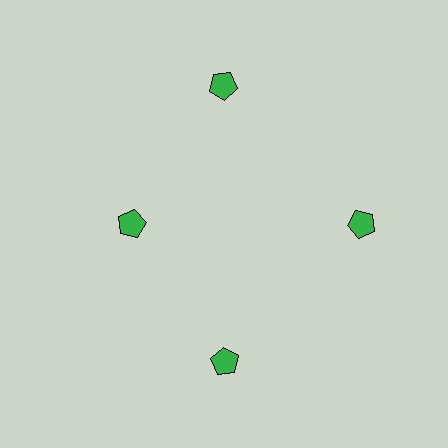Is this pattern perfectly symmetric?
No. The 4 green pentagons are arranged in a ring, but one element near the 9 o'clock position is pulled inward toward the center, breaking the 4-fold rotational symmetry.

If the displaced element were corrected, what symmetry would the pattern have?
It would have 4-fold rotational symmetry — the pattern would map onto itself every 90 degrees.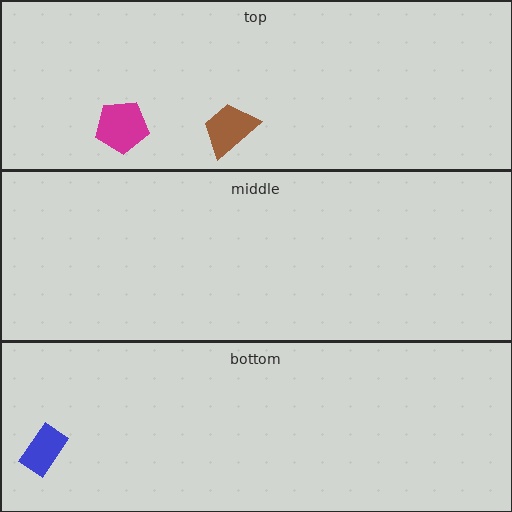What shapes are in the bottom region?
The blue rectangle.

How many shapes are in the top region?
2.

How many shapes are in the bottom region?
1.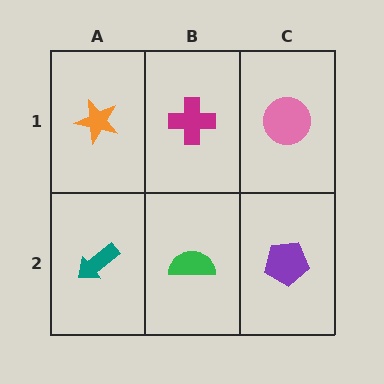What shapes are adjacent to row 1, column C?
A purple pentagon (row 2, column C), a magenta cross (row 1, column B).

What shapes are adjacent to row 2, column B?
A magenta cross (row 1, column B), a teal arrow (row 2, column A), a purple pentagon (row 2, column C).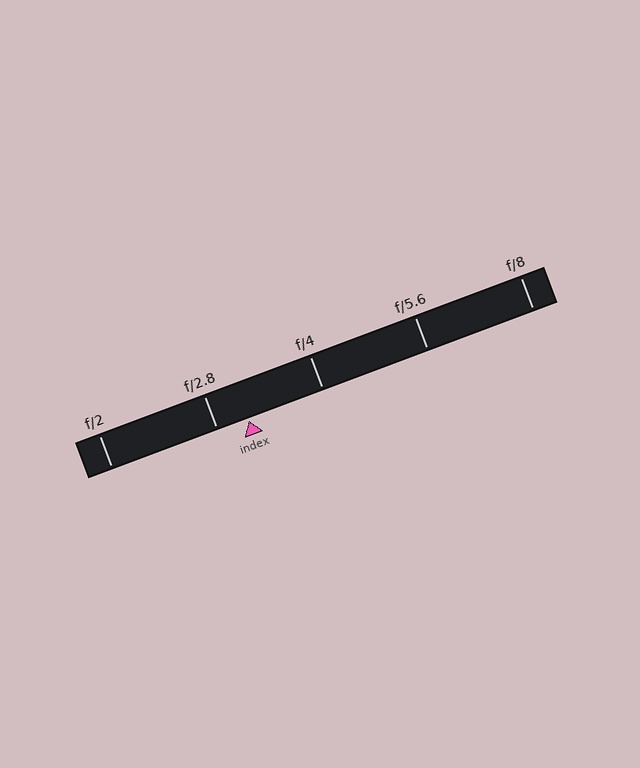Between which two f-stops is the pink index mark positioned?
The index mark is between f/2.8 and f/4.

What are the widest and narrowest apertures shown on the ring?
The widest aperture shown is f/2 and the narrowest is f/8.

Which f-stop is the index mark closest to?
The index mark is closest to f/2.8.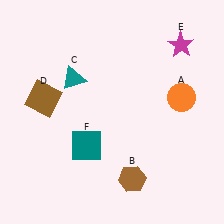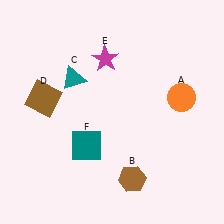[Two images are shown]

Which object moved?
The magenta star (E) moved left.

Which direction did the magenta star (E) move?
The magenta star (E) moved left.